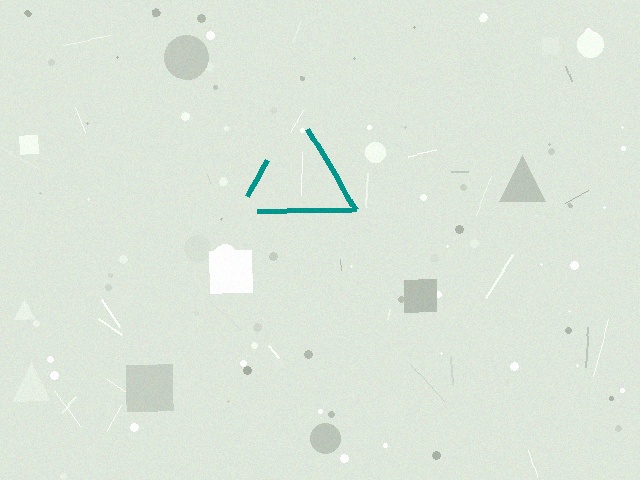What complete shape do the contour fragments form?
The contour fragments form a triangle.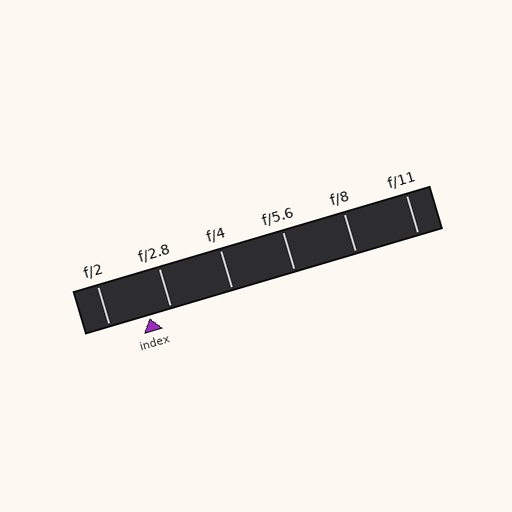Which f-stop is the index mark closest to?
The index mark is closest to f/2.8.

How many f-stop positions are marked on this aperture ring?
There are 6 f-stop positions marked.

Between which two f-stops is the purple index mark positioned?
The index mark is between f/2 and f/2.8.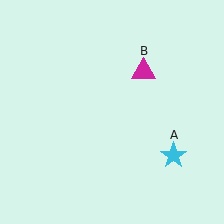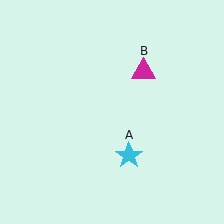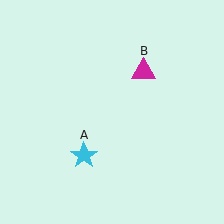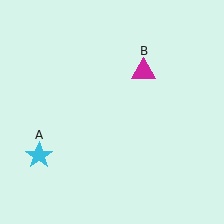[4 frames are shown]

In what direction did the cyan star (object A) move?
The cyan star (object A) moved left.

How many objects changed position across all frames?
1 object changed position: cyan star (object A).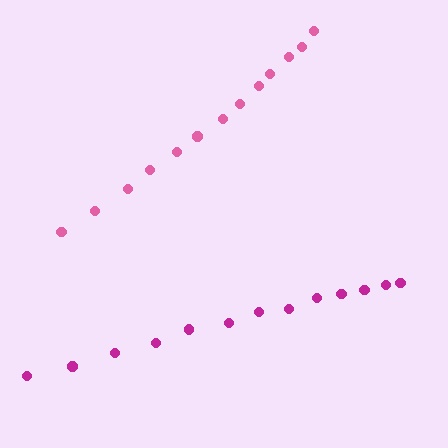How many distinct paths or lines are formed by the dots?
There are 2 distinct paths.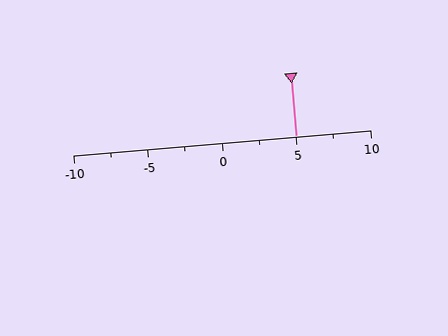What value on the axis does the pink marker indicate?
The marker indicates approximately 5.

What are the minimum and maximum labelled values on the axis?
The axis runs from -10 to 10.